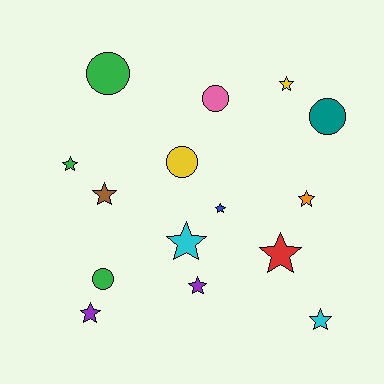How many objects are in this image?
There are 15 objects.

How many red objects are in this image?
There is 1 red object.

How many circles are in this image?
There are 5 circles.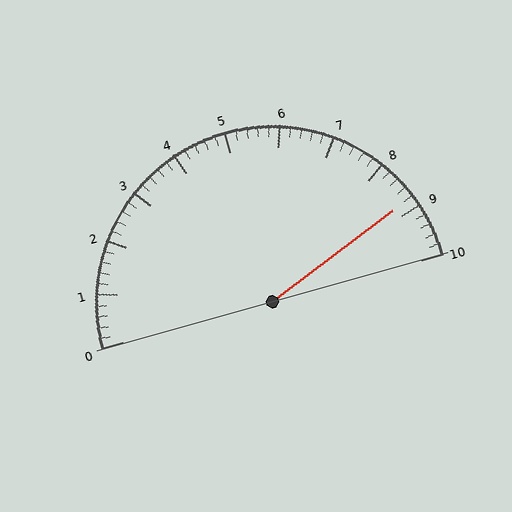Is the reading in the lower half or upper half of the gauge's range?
The reading is in the upper half of the range (0 to 10).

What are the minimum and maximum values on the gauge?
The gauge ranges from 0 to 10.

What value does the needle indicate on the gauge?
The needle indicates approximately 8.8.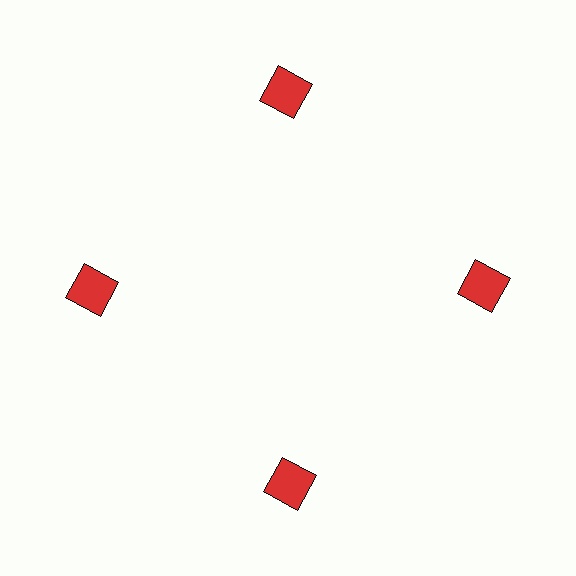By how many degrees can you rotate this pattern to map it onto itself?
The pattern maps onto itself every 90 degrees of rotation.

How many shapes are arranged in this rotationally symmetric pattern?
There are 4 shapes, arranged in 4 groups of 1.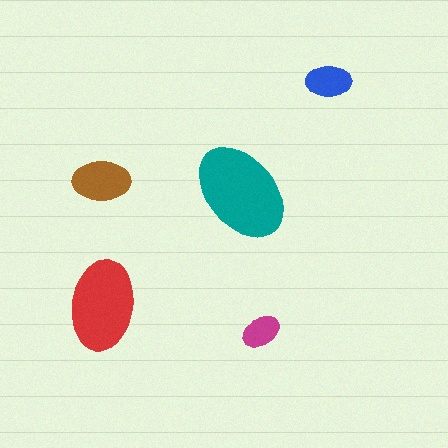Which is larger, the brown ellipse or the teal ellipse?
The teal one.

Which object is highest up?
The blue ellipse is topmost.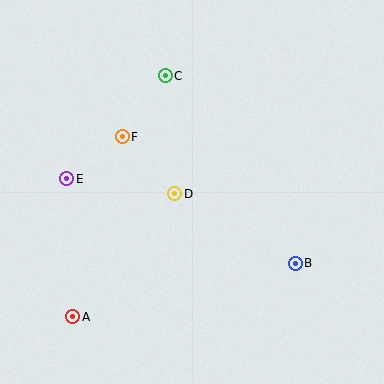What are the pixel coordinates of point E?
Point E is at (67, 179).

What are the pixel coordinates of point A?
Point A is at (72, 317).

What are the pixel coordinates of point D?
Point D is at (175, 194).